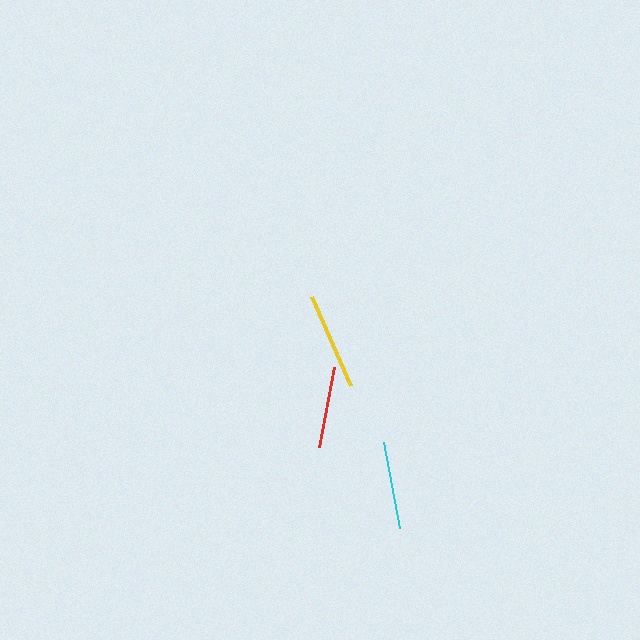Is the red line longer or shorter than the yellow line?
The yellow line is longer than the red line.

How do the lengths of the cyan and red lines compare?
The cyan and red lines are approximately the same length.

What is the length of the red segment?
The red segment is approximately 82 pixels long.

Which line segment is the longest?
The yellow line is the longest at approximately 97 pixels.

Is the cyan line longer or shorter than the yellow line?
The yellow line is longer than the cyan line.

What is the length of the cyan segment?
The cyan segment is approximately 88 pixels long.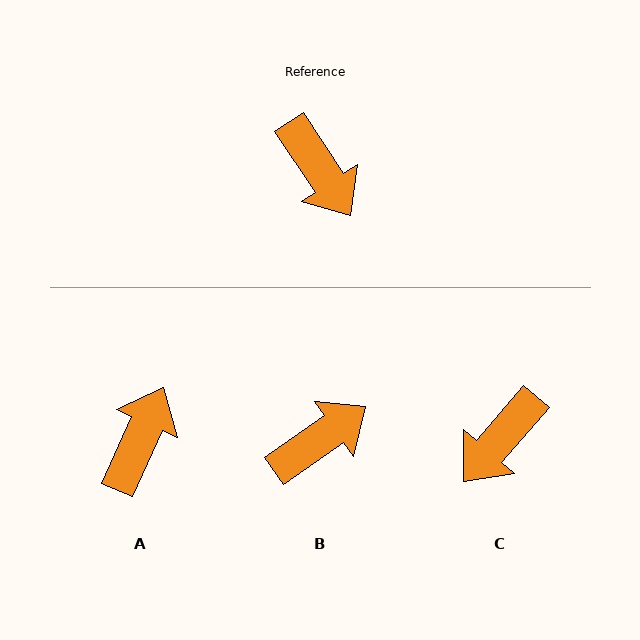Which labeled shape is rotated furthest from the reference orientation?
A, about 122 degrees away.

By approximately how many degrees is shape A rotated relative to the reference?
Approximately 122 degrees counter-clockwise.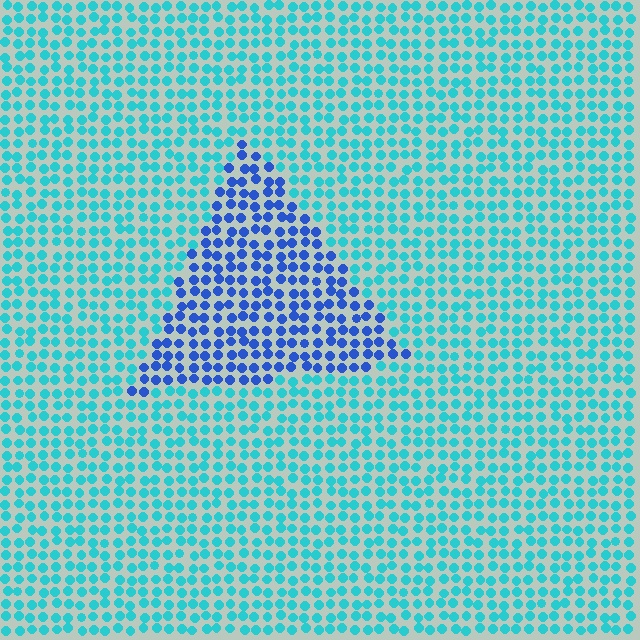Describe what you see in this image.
The image is filled with small cyan elements in a uniform arrangement. A triangle-shaped region is visible where the elements are tinted to a slightly different hue, forming a subtle color boundary.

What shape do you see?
I see a triangle.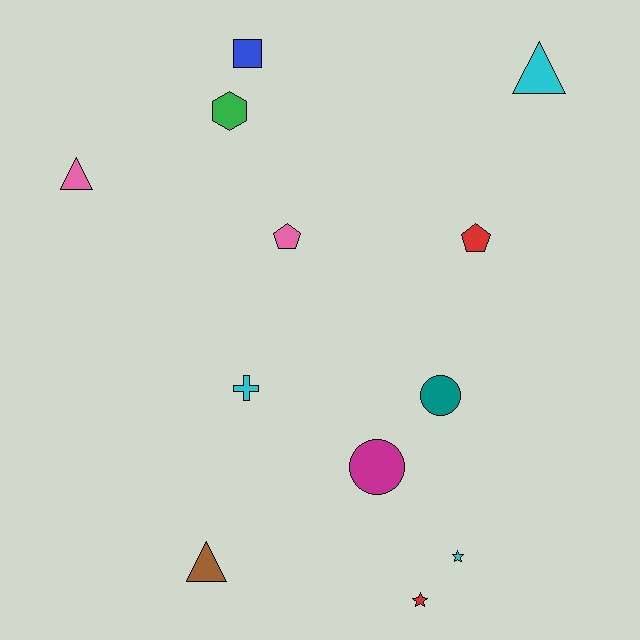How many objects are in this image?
There are 12 objects.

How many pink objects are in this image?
There are 2 pink objects.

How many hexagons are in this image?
There is 1 hexagon.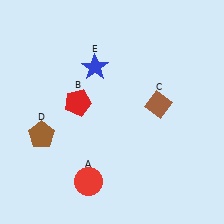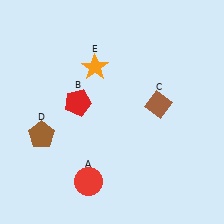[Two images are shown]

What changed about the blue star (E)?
In Image 1, E is blue. In Image 2, it changed to orange.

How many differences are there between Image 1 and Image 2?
There is 1 difference between the two images.